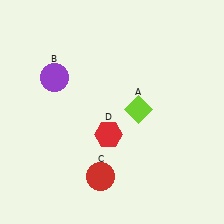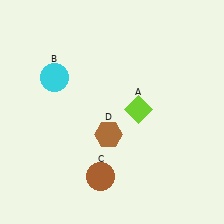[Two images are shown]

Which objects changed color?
B changed from purple to cyan. C changed from red to brown. D changed from red to brown.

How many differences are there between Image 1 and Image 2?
There are 3 differences between the two images.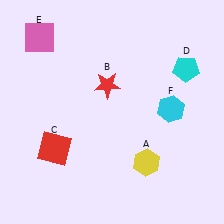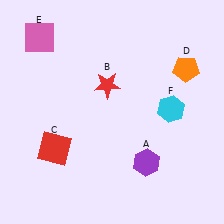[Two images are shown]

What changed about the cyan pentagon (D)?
In Image 1, D is cyan. In Image 2, it changed to orange.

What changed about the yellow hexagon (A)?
In Image 1, A is yellow. In Image 2, it changed to purple.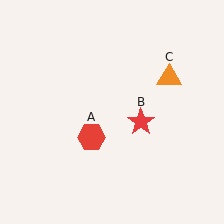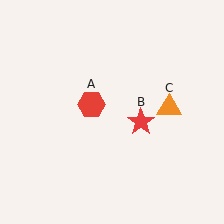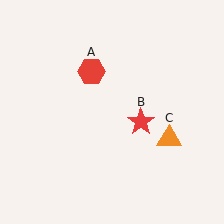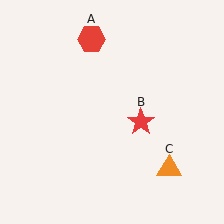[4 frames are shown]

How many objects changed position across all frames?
2 objects changed position: red hexagon (object A), orange triangle (object C).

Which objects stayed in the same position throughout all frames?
Red star (object B) remained stationary.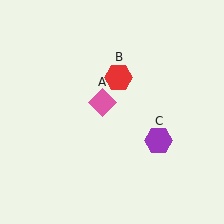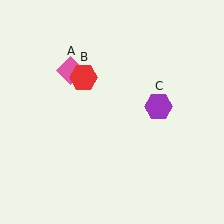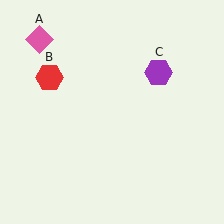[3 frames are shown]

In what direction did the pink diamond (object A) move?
The pink diamond (object A) moved up and to the left.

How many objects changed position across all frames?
3 objects changed position: pink diamond (object A), red hexagon (object B), purple hexagon (object C).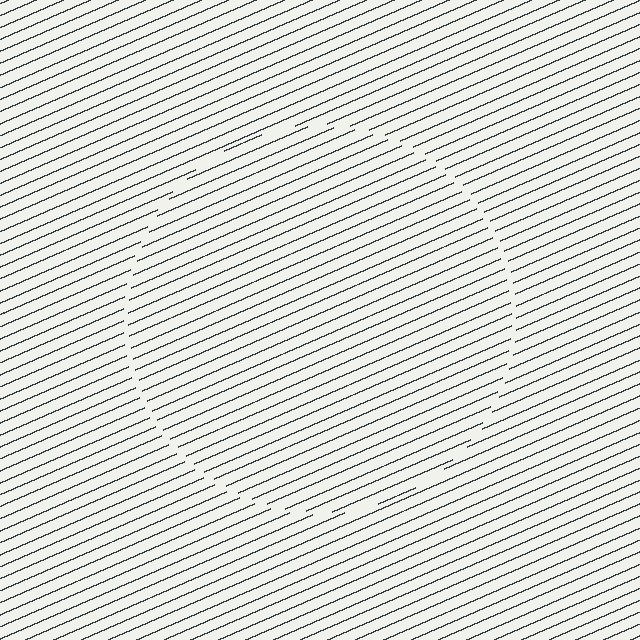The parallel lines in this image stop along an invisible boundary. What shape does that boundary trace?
An illusory circle. The interior of the shape contains the same grating, shifted by half a period — the contour is defined by the phase discontinuity where line-ends from the inner and outer gratings abut.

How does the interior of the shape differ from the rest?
The interior of the shape contains the same grating, shifted by half a period — the contour is defined by the phase discontinuity where line-ends from the inner and outer gratings abut.